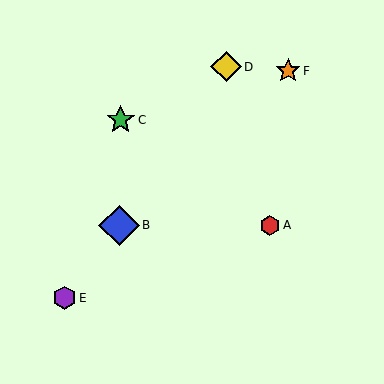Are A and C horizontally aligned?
No, A is at y≈225 and C is at y≈120.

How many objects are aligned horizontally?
2 objects (A, B) are aligned horizontally.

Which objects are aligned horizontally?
Objects A, B are aligned horizontally.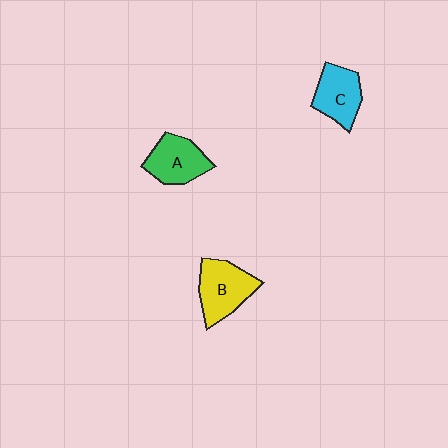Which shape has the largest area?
Shape B (yellow).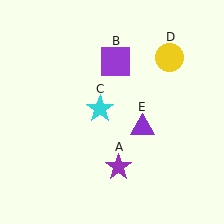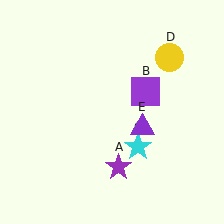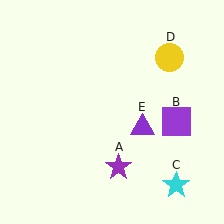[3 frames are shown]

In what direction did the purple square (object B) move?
The purple square (object B) moved down and to the right.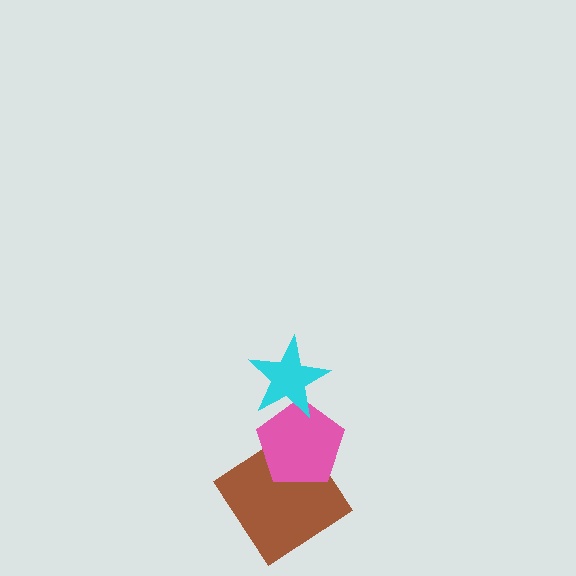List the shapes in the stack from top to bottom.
From top to bottom: the cyan star, the pink pentagon, the brown diamond.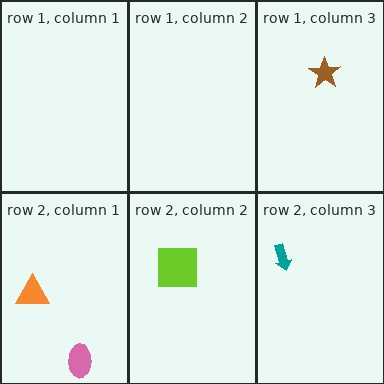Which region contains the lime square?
The row 2, column 2 region.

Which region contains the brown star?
The row 1, column 3 region.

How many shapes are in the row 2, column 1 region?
2.